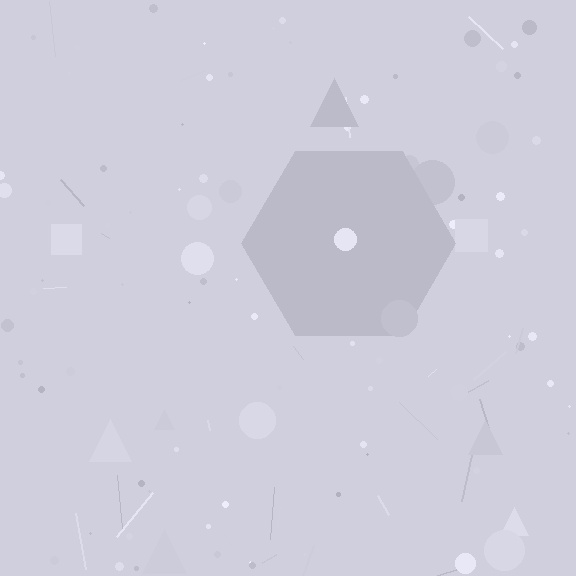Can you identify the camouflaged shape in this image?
The camouflaged shape is a hexagon.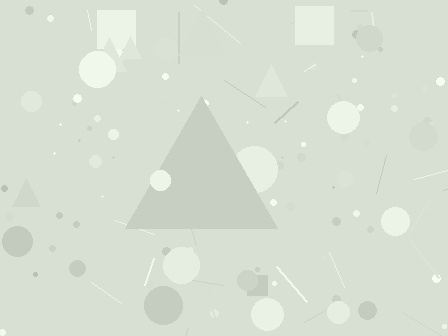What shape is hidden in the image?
A triangle is hidden in the image.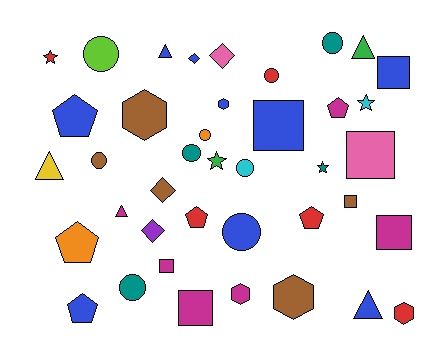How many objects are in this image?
There are 40 objects.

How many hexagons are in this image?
There are 5 hexagons.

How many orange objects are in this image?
There are 2 orange objects.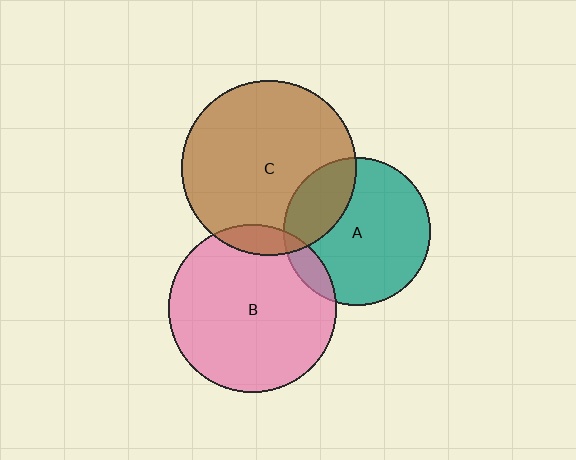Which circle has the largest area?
Circle C (brown).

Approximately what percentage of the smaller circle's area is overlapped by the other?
Approximately 25%.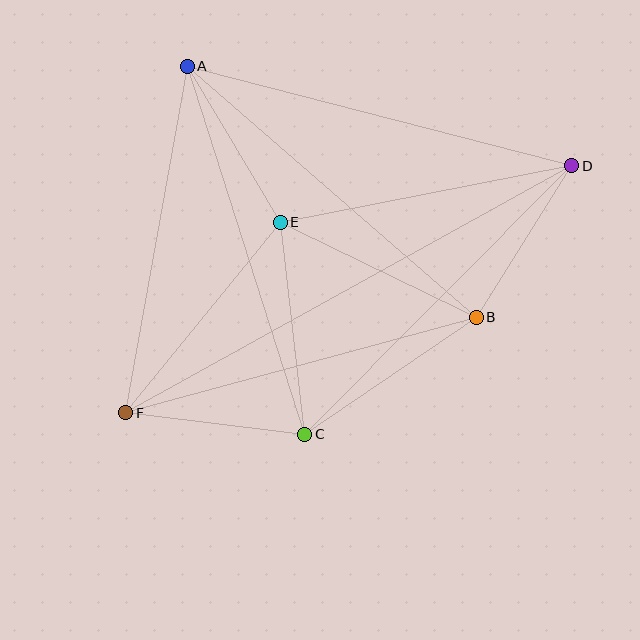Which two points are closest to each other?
Points B and D are closest to each other.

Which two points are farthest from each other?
Points D and F are farthest from each other.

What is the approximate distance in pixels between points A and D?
The distance between A and D is approximately 397 pixels.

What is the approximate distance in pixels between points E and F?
The distance between E and F is approximately 245 pixels.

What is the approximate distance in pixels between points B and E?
The distance between B and E is approximately 218 pixels.